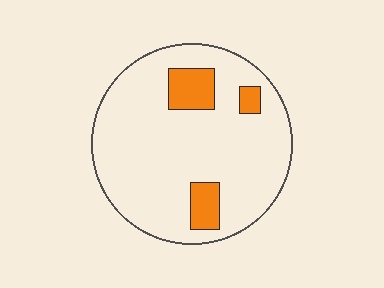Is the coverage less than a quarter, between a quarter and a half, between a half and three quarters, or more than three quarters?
Less than a quarter.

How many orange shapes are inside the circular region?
3.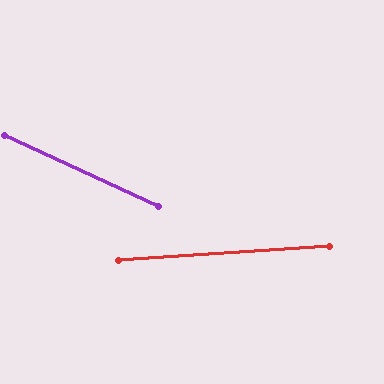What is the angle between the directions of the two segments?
Approximately 28 degrees.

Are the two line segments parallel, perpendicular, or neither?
Neither parallel nor perpendicular — they differ by about 28°.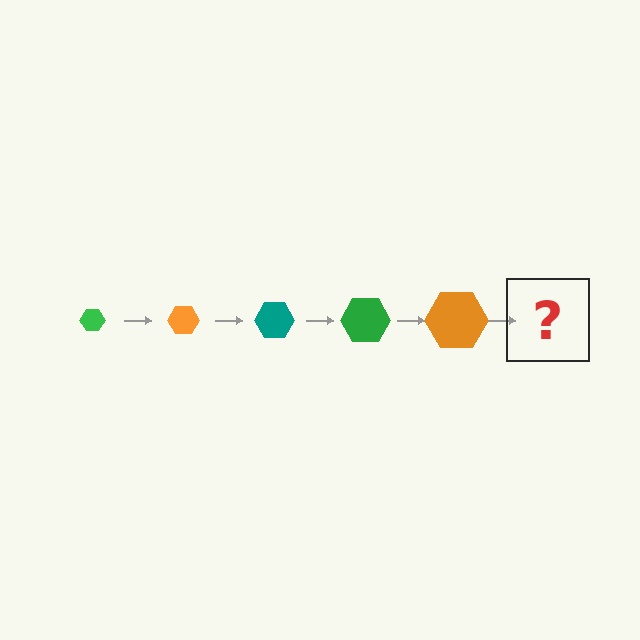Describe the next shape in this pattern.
It should be a teal hexagon, larger than the previous one.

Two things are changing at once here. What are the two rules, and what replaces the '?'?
The two rules are that the hexagon grows larger each step and the color cycles through green, orange, and teal. The '?' should be a teal hexagon, larger than the previous one.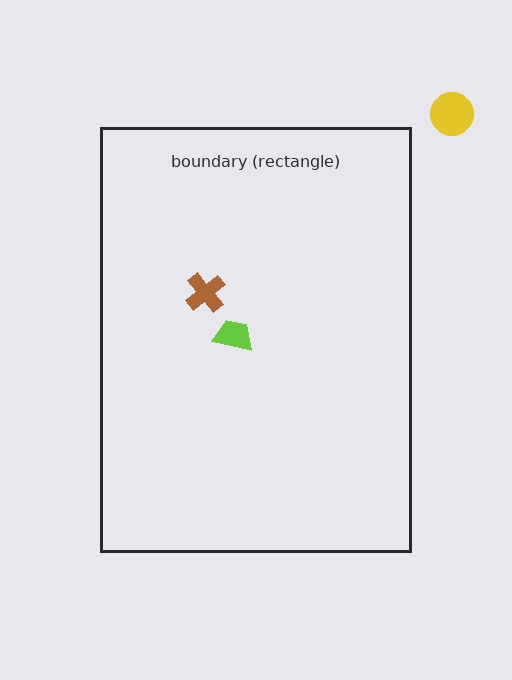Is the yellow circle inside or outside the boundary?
Outside.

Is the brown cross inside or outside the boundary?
Inside.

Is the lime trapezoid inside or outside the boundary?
Inside.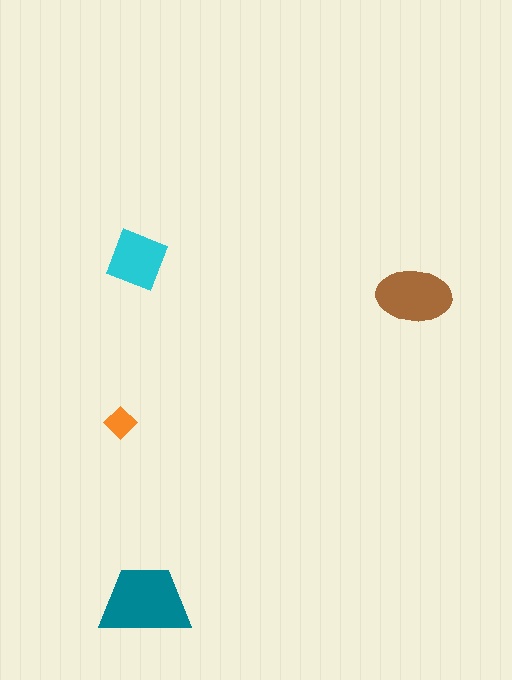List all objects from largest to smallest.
The teal trapezoid, the brown ellipse, the cyan square, the orange diamond.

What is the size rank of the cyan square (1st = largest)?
3rd.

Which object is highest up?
The cyan square is topmost.